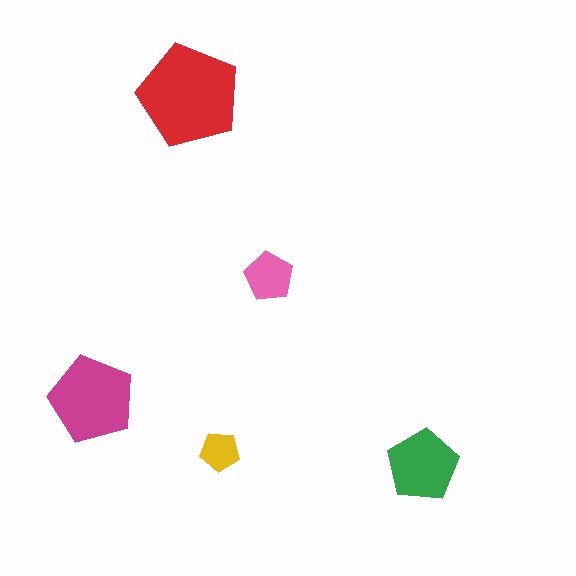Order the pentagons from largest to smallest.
the red one, the magenta one, the green one, the pink one, the yellow one.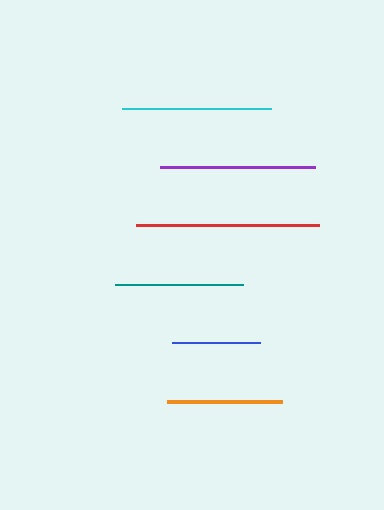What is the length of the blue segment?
The blue segment is approximately 88 pixels long.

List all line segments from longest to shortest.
From longest to shortest: red, purple, cyan, teal, orange, blue.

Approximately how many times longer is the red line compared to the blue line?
The red line is approximately 2.1 times the length of the blue line.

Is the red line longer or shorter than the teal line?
The red line is longer than the teal line.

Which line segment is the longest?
The red line is the longest at approximately 184 pixels.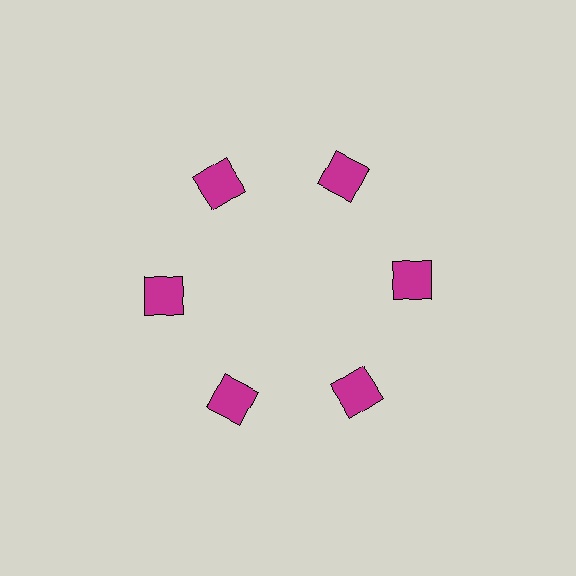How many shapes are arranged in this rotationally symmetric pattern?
There are 6 shapes, arranged in 6 groups of 1.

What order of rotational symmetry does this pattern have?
This pattern has 6-fold rotational symmetry.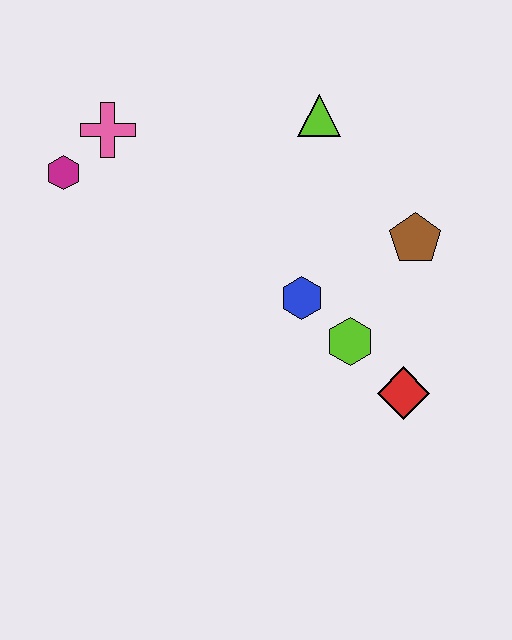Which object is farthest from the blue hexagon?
The magenta hexagon is farthest from the blue hexagon.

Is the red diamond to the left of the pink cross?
No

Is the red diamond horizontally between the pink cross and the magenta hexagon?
No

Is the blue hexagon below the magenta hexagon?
Yes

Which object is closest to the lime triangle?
The brown pentagon is closest to the lime triangle.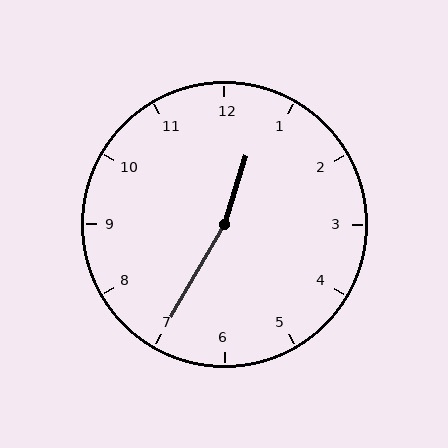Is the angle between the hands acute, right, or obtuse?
It is obtuse.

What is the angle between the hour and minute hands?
Approximately 168 degrees.